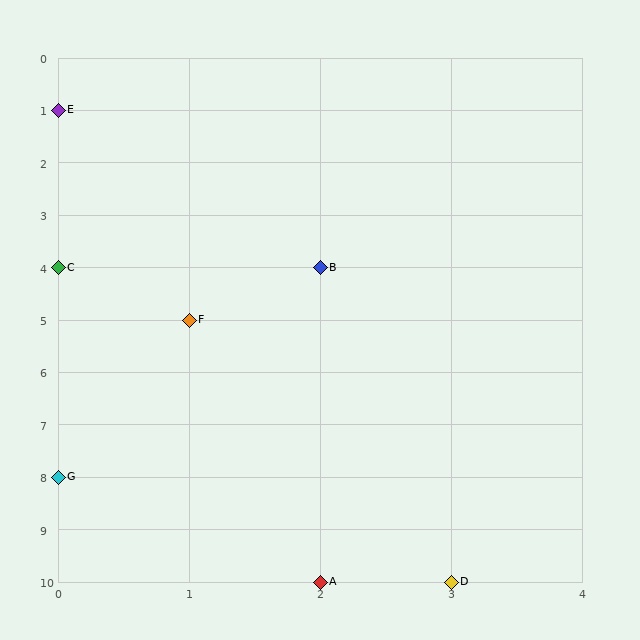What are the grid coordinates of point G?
Point G is at grid coordinates (0, 8).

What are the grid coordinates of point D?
Point D is at grid coordinates (3, 10).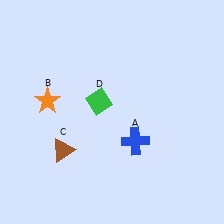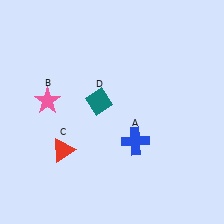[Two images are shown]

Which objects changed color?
B changed from orange to pink. C changed from brown to red. D changed from green to teal.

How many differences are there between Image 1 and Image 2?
There are 3 differences between the two images.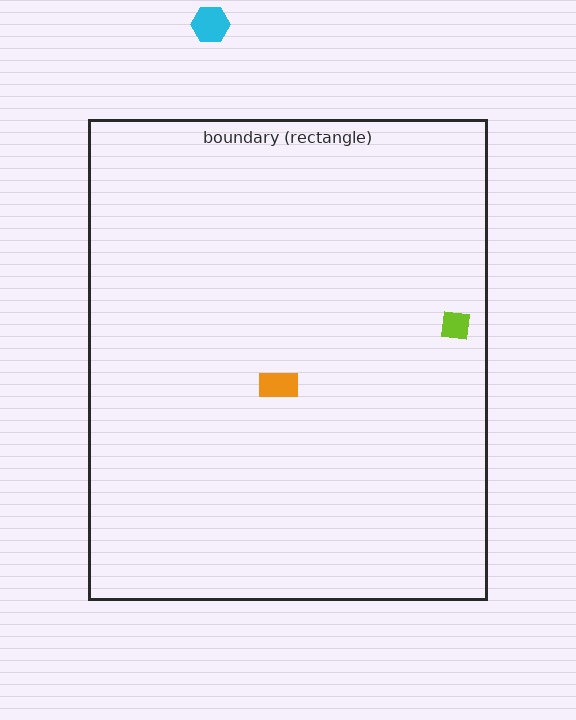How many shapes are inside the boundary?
2 inside, 1 outside.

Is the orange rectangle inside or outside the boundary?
Inside.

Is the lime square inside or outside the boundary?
Inside.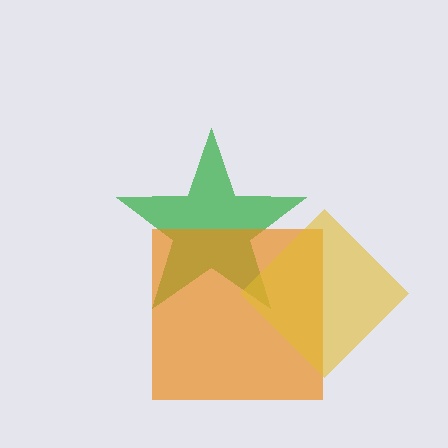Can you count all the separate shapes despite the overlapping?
Yes, there are 3 separate shapes.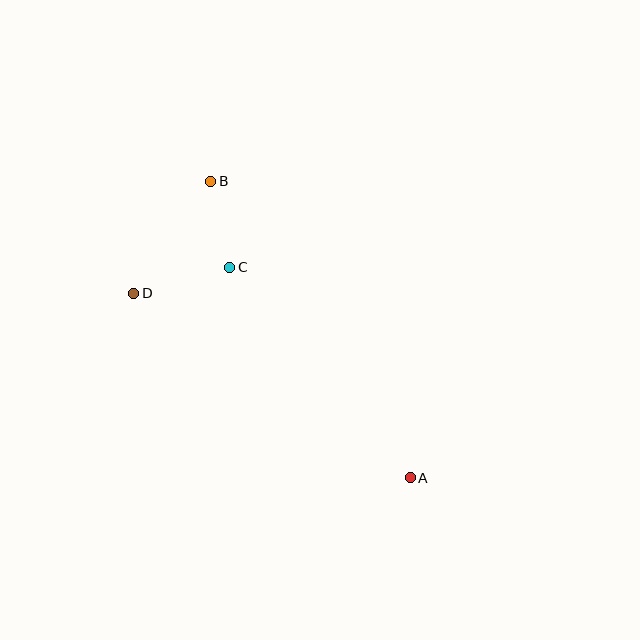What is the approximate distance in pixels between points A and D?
The distance between A and D is approximately 333 pixels.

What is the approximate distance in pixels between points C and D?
The distance between C and D is approximately 100 pixels.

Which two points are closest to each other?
Points B and C are closest to each other.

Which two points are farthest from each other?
Points A and B are farthest from each other.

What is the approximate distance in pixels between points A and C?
The distance between A and C is approximately 277 pixels.